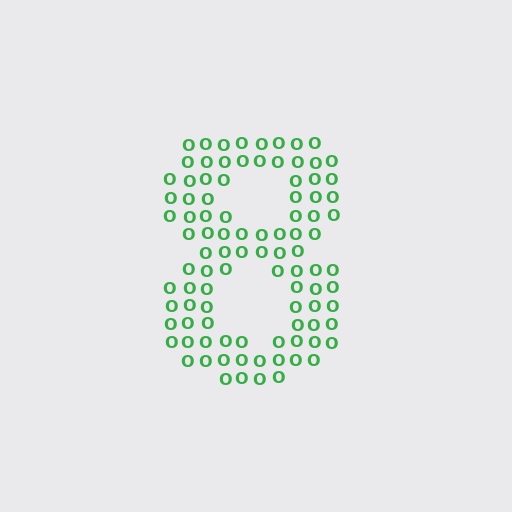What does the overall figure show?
The overall figure shows the digit 8.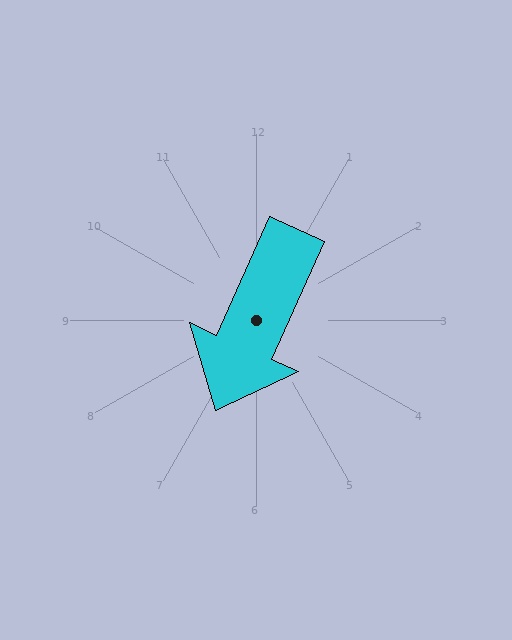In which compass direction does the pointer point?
Southwest.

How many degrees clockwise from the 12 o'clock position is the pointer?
Approximately 204 degrees.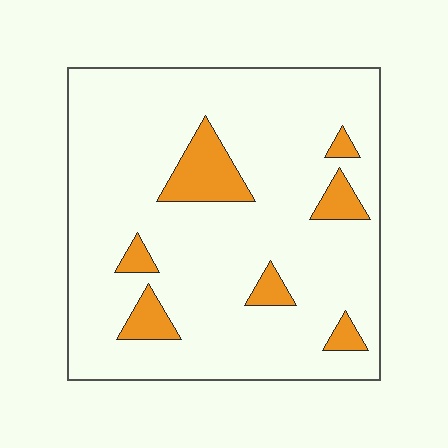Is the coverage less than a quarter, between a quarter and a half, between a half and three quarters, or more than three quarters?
Less than a quarter.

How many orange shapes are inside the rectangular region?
7.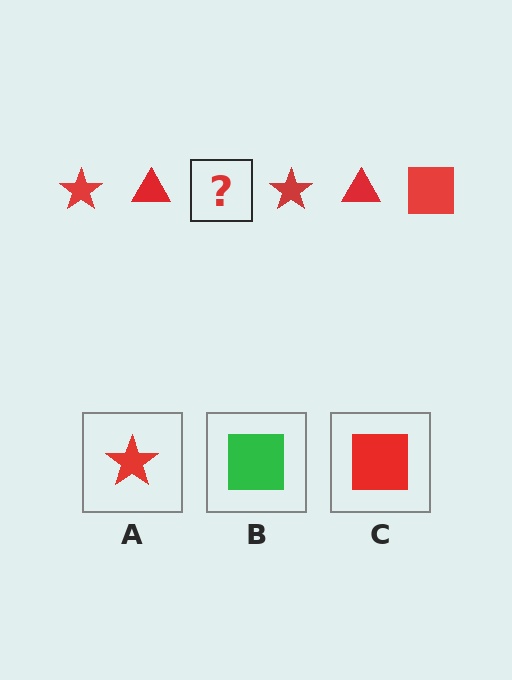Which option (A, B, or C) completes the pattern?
C.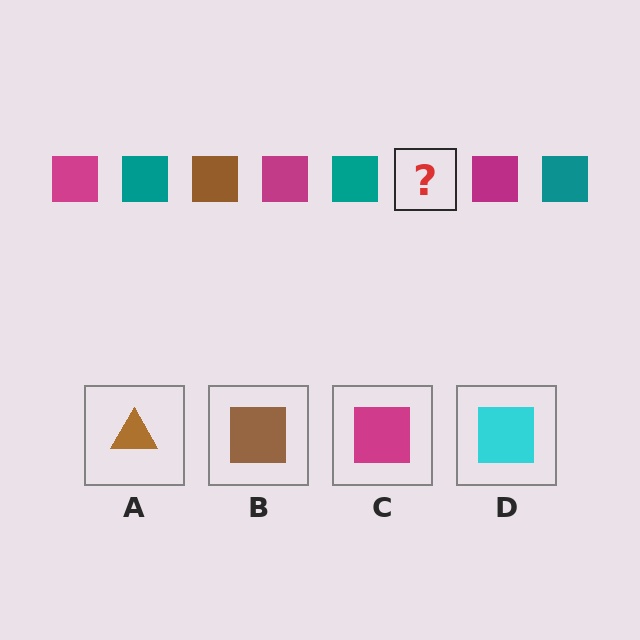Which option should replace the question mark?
Option B.